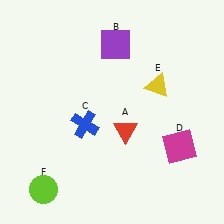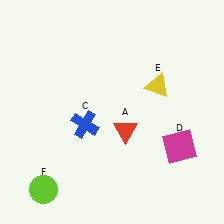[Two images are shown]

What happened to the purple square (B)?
The purple square (B) was removed in Image 2. It was in the top-right area of Image 1.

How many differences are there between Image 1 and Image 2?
There is 1 difference between the two images.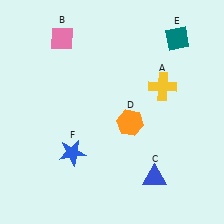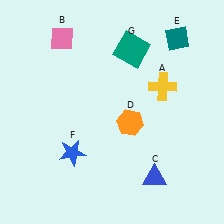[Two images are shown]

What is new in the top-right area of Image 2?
A teal square (G) was added in the top-right area of Image 2.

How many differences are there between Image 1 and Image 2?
There is 1 difference between the two images.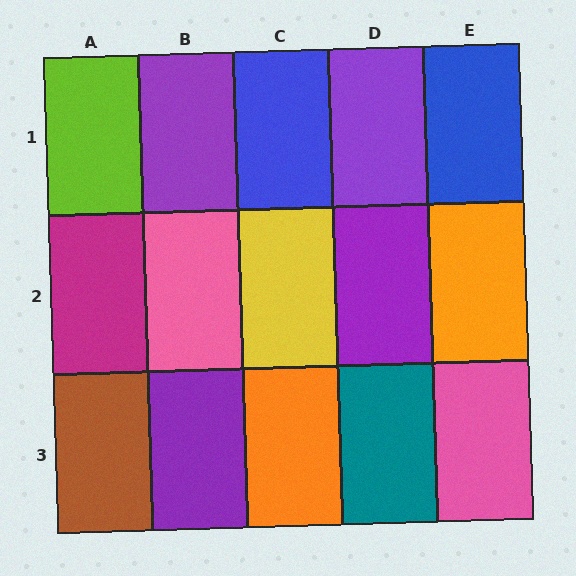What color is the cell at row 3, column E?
Pink.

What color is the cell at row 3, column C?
Orange.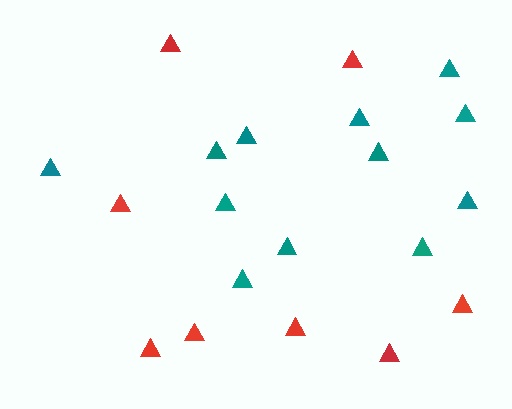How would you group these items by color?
There are 2 groups: one group of red triangles (8) and one group of teal triangles (12).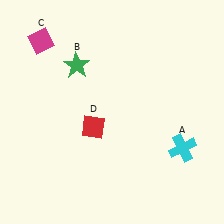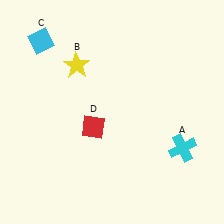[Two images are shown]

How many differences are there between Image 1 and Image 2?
There are 2 differences between the two images.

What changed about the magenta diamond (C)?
In Image 1, C is magenta. In Image 2, it changed to cyan.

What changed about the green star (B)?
In Image 1, B is green. In Image 2, it changed to yellow.